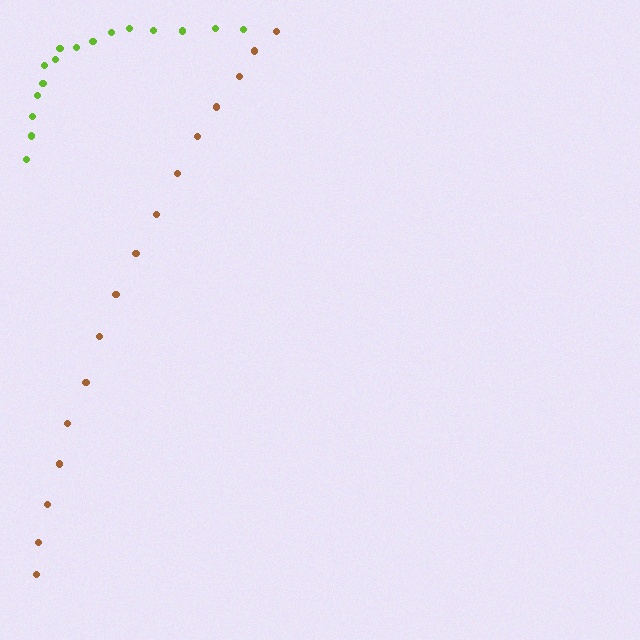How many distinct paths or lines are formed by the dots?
There are 2 distinct paths.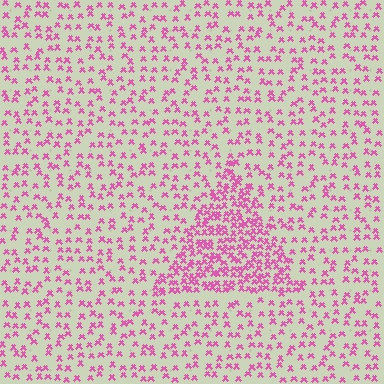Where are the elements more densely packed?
The elements are more densely packed inside the triangle boundary.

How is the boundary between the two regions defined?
The boundary is defined by a change in element density (approximately 2.3x ratio). All elements are the same color, size, and shape.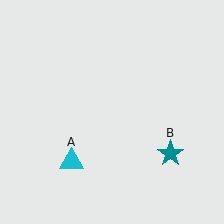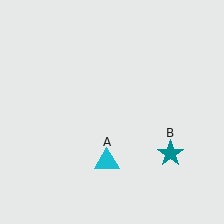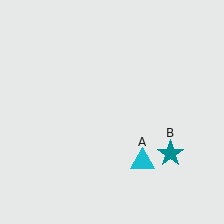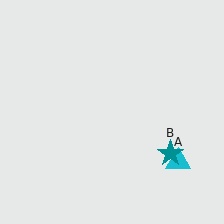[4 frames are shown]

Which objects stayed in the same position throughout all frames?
Teal star (object B) remained stationary.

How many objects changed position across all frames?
1 object changed position: cyan triangle (object A).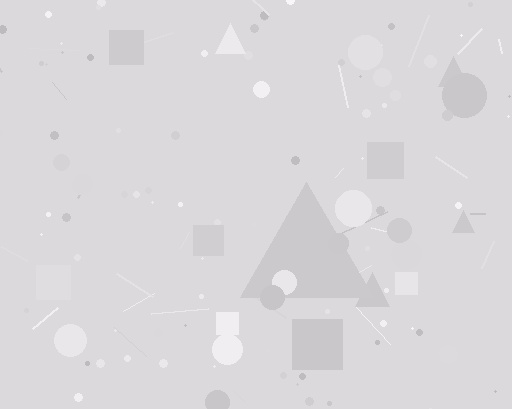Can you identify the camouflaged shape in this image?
The camouflaged shape is a triangle.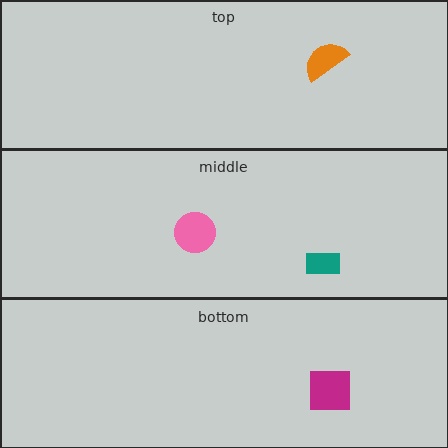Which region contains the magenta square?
The bottom region.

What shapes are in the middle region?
The pink circle, the teal rectangle.